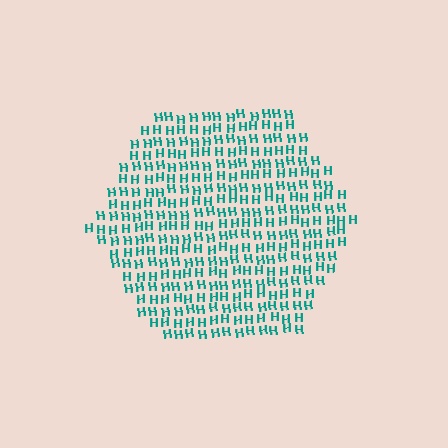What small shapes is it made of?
It is made of small letter H's.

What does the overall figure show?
The overall figure shows a hexagon.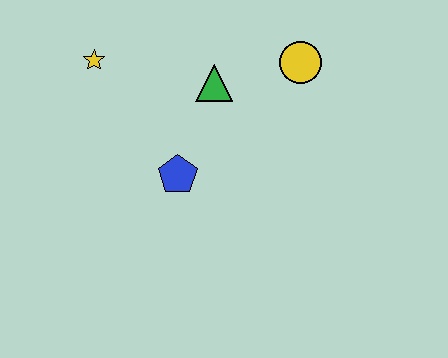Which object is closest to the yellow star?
The green triangle is closest to the yellow star.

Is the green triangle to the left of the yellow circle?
Yes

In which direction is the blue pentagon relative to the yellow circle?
The blue pentagon is to the left of the yellow circle.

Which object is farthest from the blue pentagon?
The yellow circle is farthest from the blue pentagon.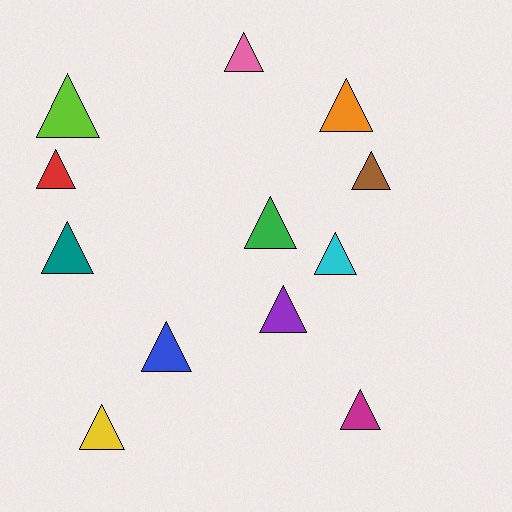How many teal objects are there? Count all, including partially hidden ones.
There is 1 teal object.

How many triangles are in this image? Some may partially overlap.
There are 12 triangles.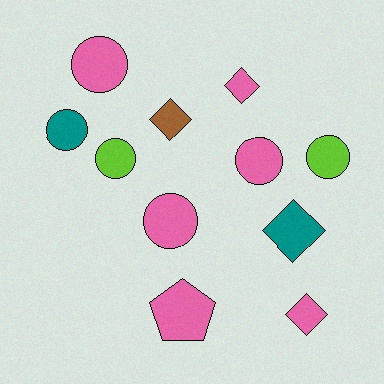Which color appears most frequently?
Pink, with 6 objects.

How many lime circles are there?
There are 2 lime circles.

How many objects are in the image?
There are 11 objects.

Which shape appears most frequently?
Circle, with 6 objects.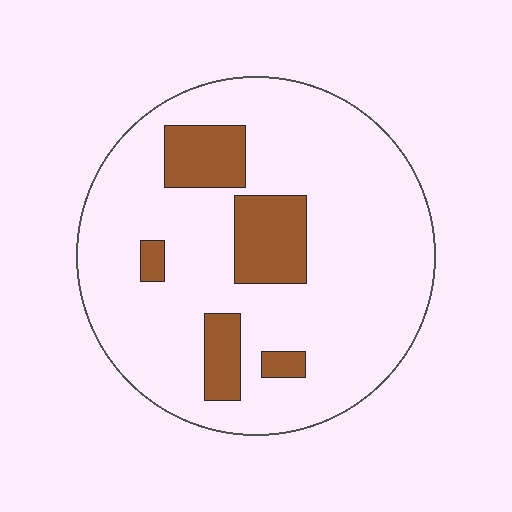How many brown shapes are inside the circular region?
5.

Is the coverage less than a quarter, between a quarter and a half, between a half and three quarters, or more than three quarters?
Less than a quarter.